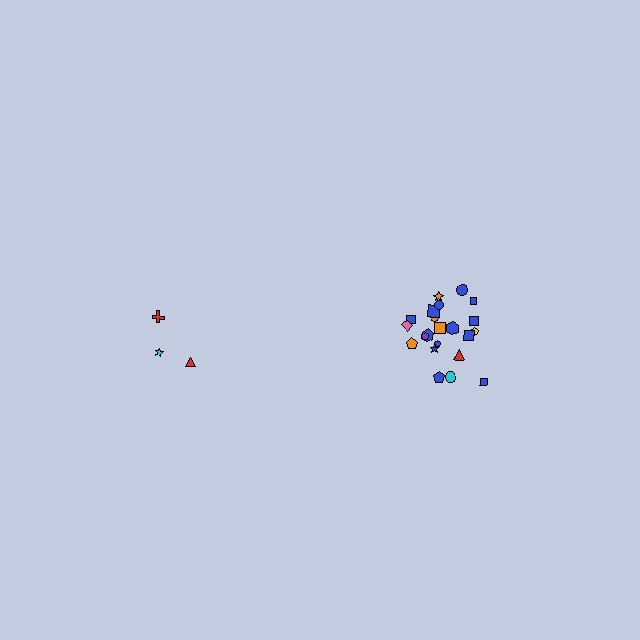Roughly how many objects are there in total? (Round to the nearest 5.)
Roughly 25 objects in total.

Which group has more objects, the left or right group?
The right group.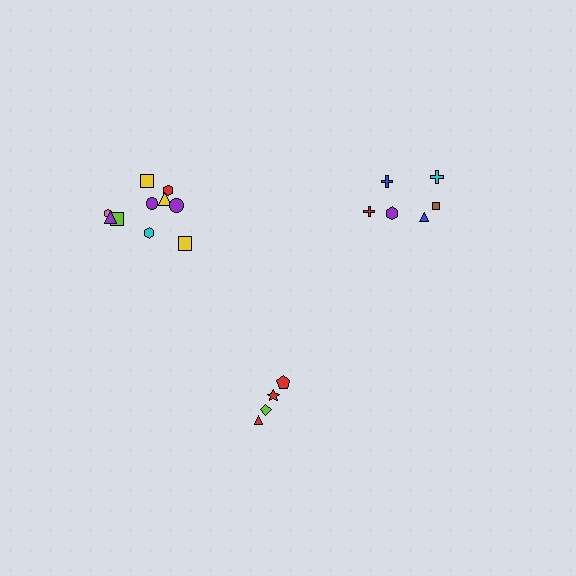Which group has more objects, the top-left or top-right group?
The top-left group.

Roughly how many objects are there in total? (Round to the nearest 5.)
Roughly 20 objects in total.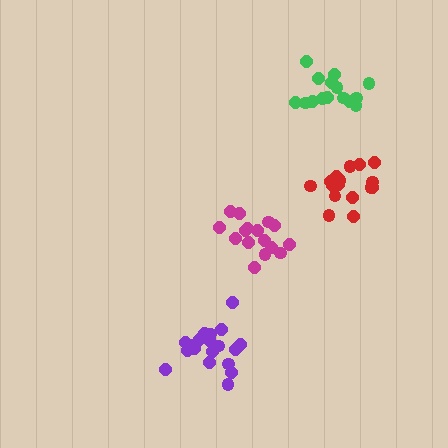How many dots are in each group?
Group 1: 16 dots, Group 2: 16 dots, Group 3: 15 dots, Group 4: 21 dots (68 total).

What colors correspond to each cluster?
The clusters are colored: magenta, red, green, purple.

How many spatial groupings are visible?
There are 4 spatial groupings.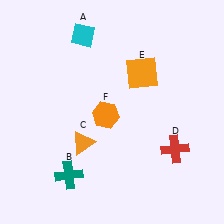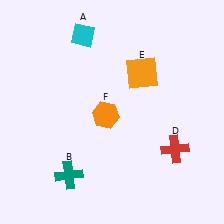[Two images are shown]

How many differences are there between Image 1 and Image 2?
There is 1 difference between the two images.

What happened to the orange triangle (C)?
The orange triangle (C) was removed in Image 2. It was in the bottom-left area of Image 1.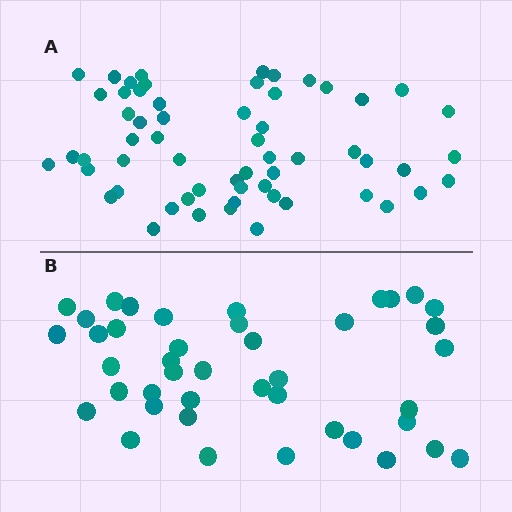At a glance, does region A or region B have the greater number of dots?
Region A (the top region) has more dots.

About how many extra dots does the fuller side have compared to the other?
Region A has approximately 15 more dots than region B.